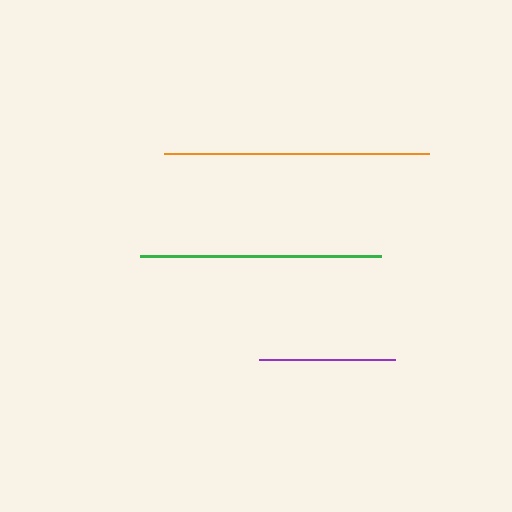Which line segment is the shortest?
The purple line is the shortest at approximately 137 pixels.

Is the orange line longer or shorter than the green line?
The orange line is longer than the green line.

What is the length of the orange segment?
The orange segment is approximately 265 pixels long.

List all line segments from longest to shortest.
From longest to shortest: orange, green, purple.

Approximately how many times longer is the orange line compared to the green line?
The orange line is approximately 1.1 times the length of the green line.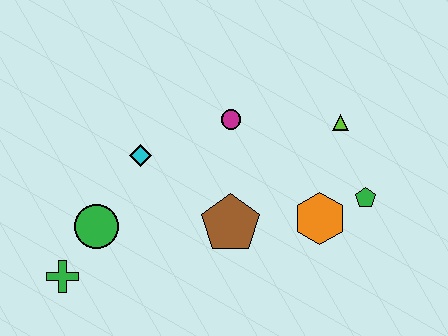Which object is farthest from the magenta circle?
The green cross is farthest from the magenta circle.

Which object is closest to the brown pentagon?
The orange hexagon is closest to the brown pentagon.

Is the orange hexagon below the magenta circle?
Yes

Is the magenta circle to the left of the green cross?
No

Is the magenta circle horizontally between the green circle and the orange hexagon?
Yes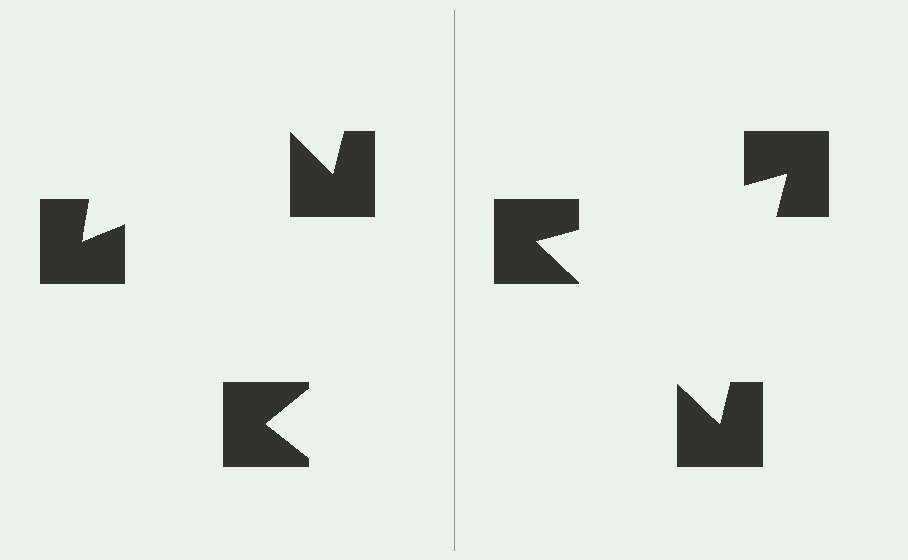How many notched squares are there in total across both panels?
6 — 3 on each side.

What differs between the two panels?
The notched squares are positioned identically on both sides; only the wedge orientations differ. On the right they align to a triangle; on the left they are misaligned.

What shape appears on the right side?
An illusory triangle.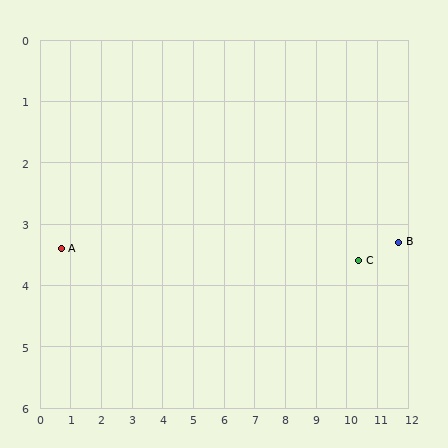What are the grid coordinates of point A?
Point A is at approximately (0.7, 3.4).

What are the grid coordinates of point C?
Point C is at approximately (10.4, 3.6).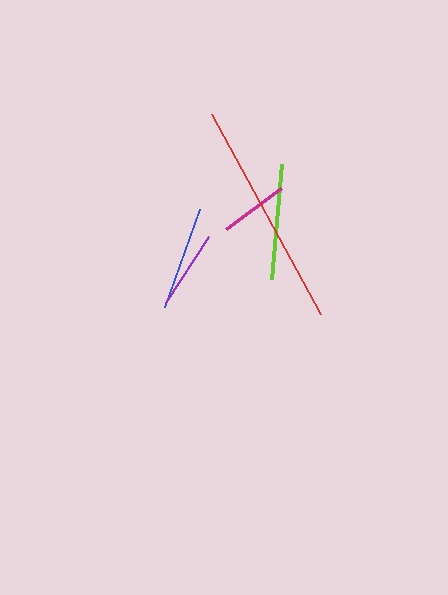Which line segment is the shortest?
The magenta line is the shortest at approximately 68 pixels.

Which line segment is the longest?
The red line is the longest at approximately 228 pixels.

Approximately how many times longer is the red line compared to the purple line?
The red line is approximately 2.9 times the length of the purple line.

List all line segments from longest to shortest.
From longest to shortest: red, lime, blue, purple, magenta.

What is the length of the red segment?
The red segment is approximately 228 pixels long.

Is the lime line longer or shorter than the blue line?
The lime line is longer than the blue line.